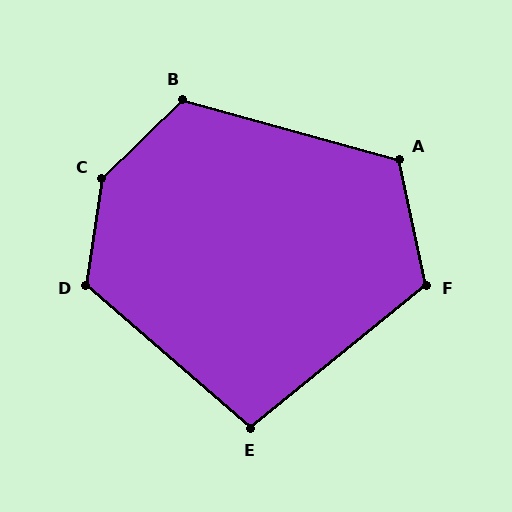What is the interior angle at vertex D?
Approximately 123 degrees (obtuse).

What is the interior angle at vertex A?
Approximately 117 degrees (obtuse).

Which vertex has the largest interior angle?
C, at approximately 143 degrees.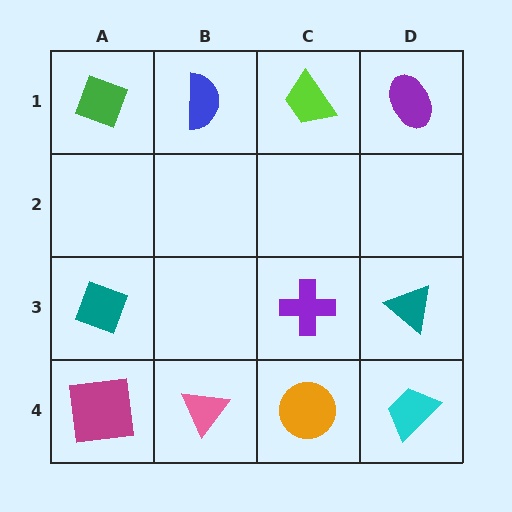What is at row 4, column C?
An orange circle.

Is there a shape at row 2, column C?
No, that cell is empty.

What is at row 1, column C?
A lime trapezoid.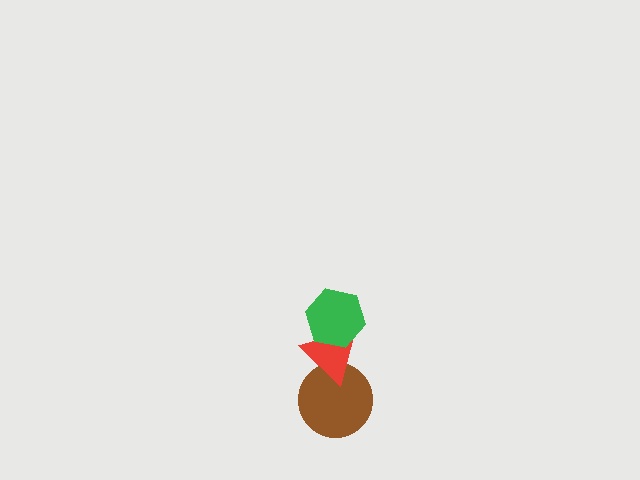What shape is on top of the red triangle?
The green hexagon is on top of the red triangle.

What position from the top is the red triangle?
The red triangle is 2nd from the top.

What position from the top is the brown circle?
The brown circle is 3rd from the top.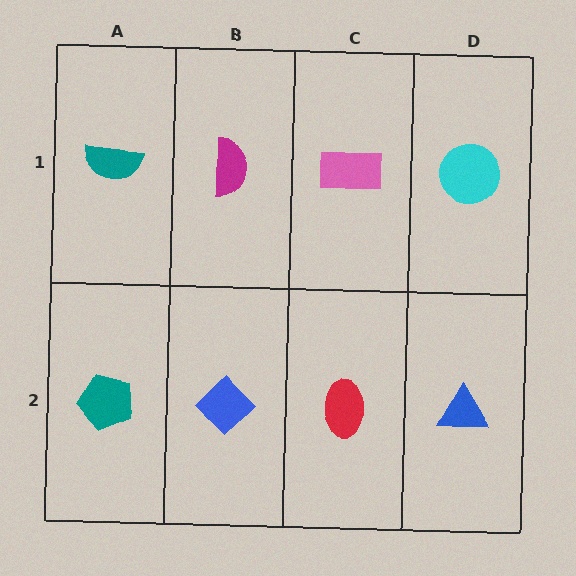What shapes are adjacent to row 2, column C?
A pink rectangle (row 1, column C), a blue diamond (row 2, column B), a blue triangle (row 2, column D).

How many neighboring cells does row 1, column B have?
3.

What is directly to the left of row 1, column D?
A pink rectangle.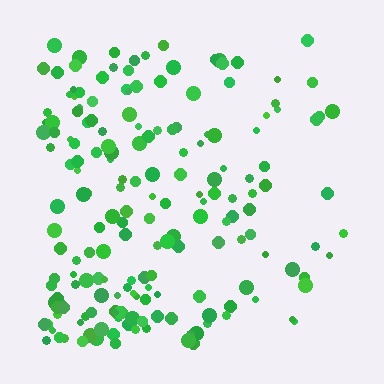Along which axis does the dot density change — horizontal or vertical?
Horizontal.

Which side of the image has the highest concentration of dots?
The left.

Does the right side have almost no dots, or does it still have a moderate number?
Still a moderate number, just noticeably fewer than the left.